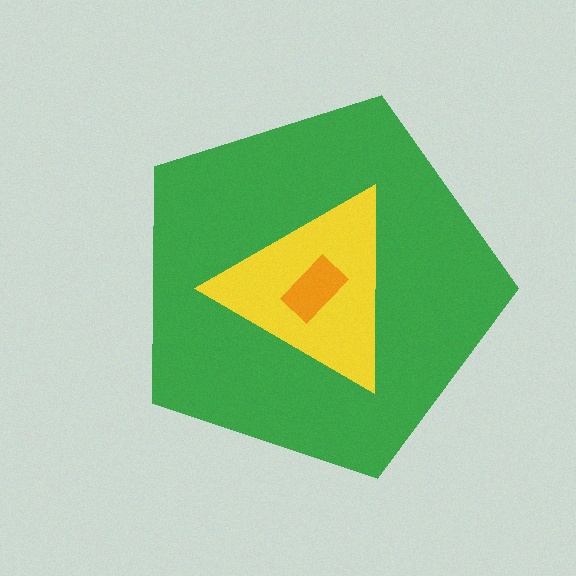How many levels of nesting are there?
3.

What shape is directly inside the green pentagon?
The yellow triangle.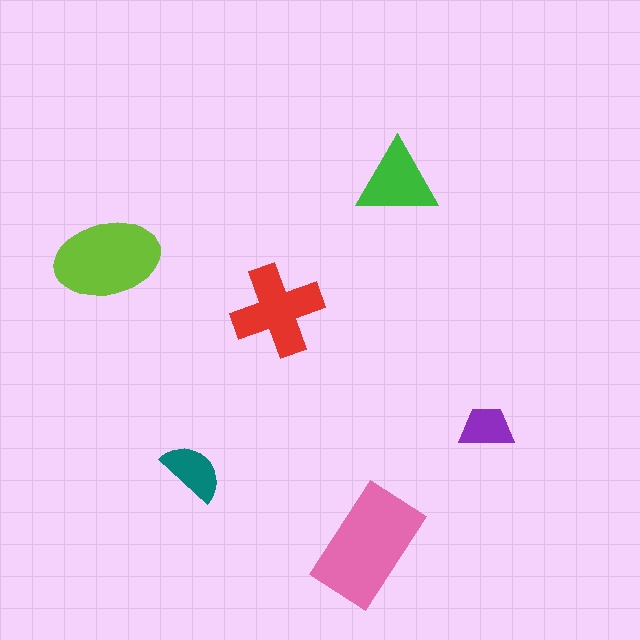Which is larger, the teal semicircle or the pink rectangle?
The pink rectangle.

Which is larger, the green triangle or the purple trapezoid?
The green triangle.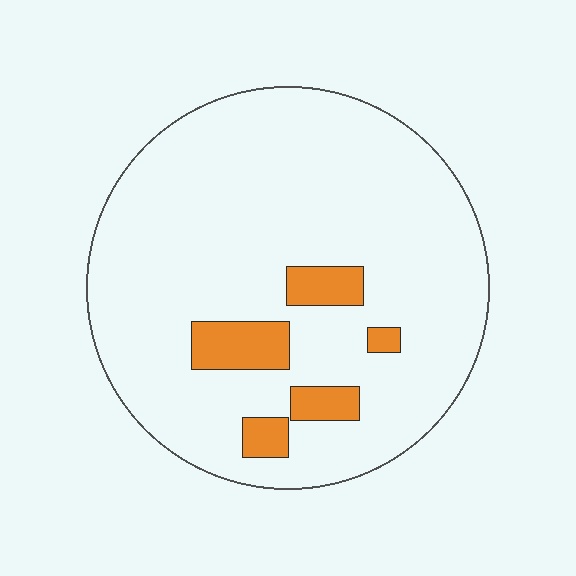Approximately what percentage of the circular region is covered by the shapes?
Approximately 10%.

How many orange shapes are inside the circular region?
5.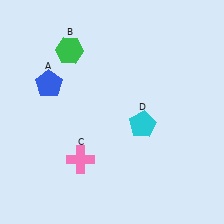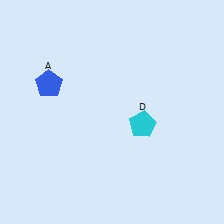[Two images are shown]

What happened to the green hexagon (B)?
The green hexagon (B) was removed in Image 2. It was in the top-left area of Image 1.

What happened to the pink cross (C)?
The pink cross (C) was removed in Image 2. It was in the bottom-left area of Image 1.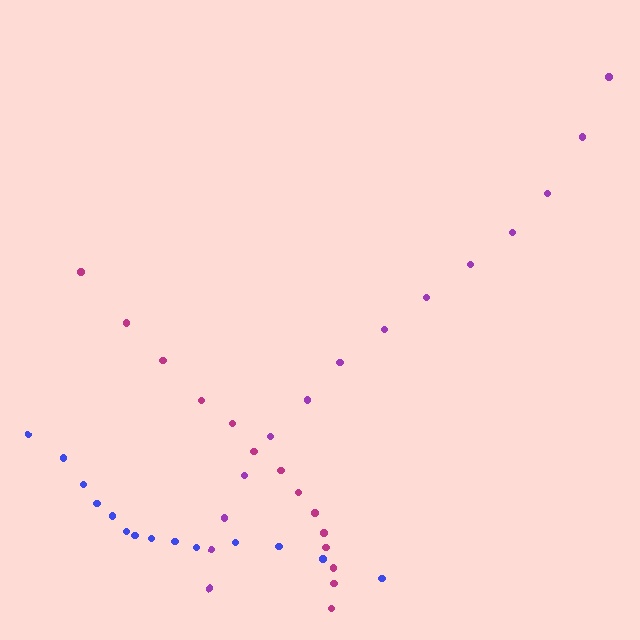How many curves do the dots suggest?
There are 3 distinct paths.